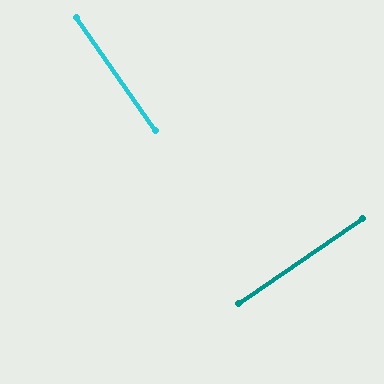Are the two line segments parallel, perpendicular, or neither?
Perpendicular — they meet at approximately 89°.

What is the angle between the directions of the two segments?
Approximately 89 degrees.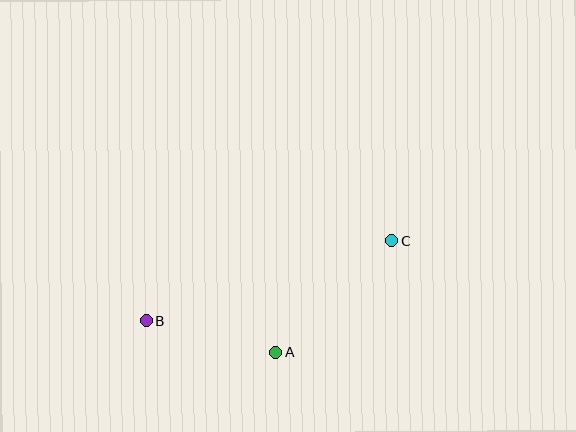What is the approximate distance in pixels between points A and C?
The distance between A and C is approximately 161 pixels.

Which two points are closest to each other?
Points A and B are closest to each other.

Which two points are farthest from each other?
Points B and C are farthest from each other.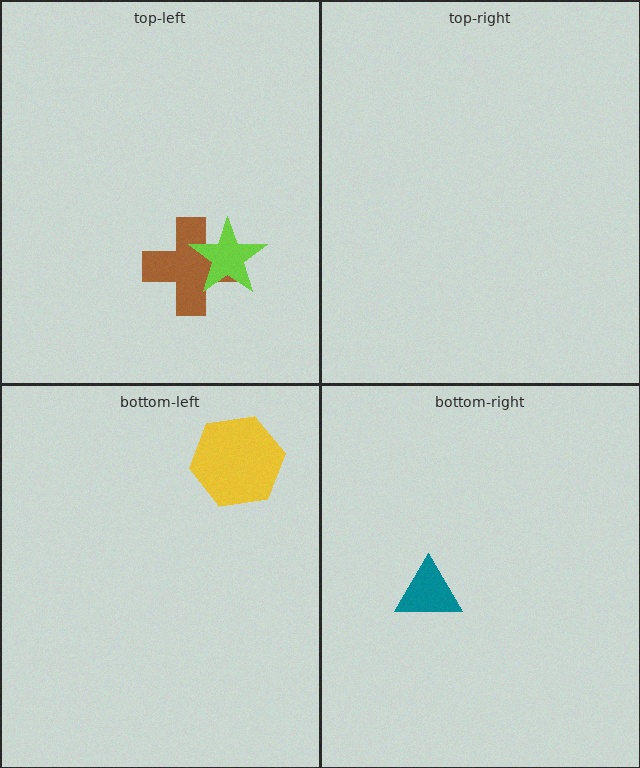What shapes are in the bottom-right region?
The teal triangle.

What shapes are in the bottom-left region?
The yellow hexagon.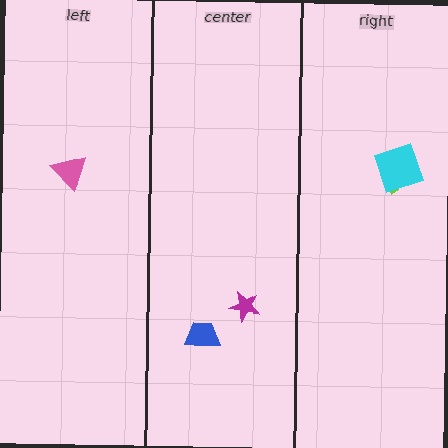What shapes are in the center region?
The magenta star, the blue trapezoid.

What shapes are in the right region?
The lime semicircle, the cyan square.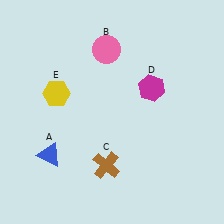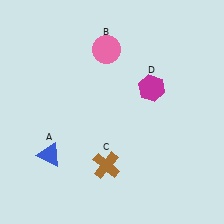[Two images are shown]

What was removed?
The yellow hexagon (E) was removed in Image 2.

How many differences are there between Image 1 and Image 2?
There is 1 difference between the two images.